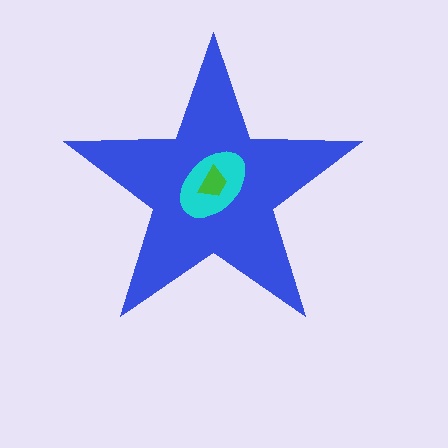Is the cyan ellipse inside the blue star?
Yes.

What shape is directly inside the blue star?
The cyan ellipse.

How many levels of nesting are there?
3.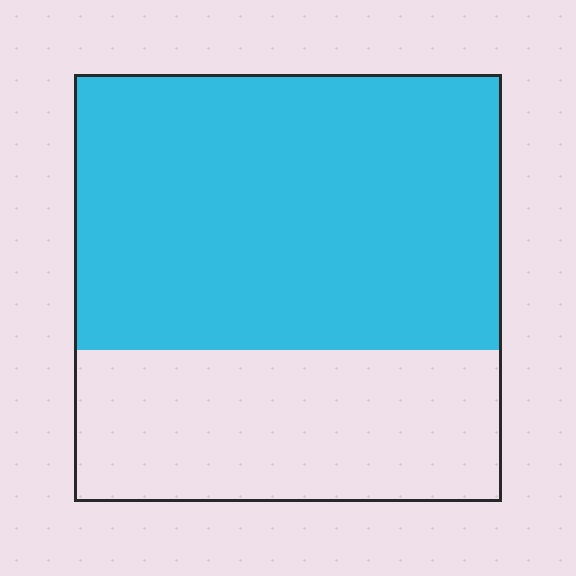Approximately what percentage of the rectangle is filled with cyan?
Approximately 65%.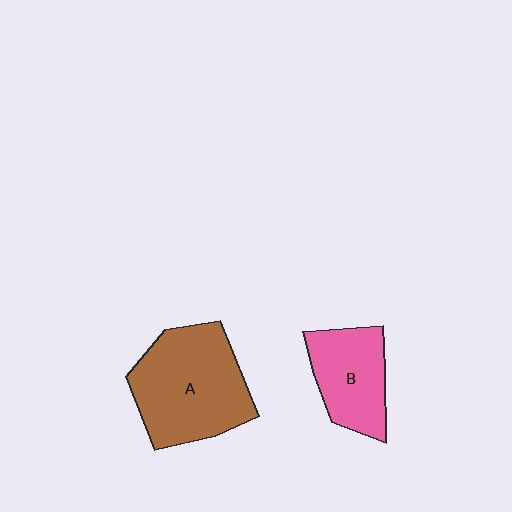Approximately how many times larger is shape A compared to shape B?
Approximately 1.6 times.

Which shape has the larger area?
Shape A (brown).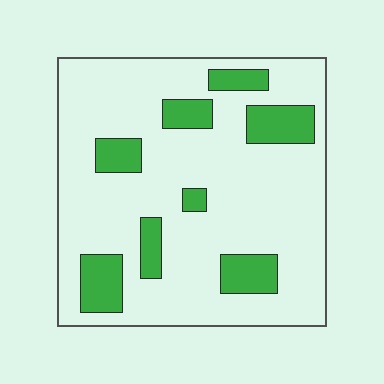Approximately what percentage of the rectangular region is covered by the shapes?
Approximately 20%.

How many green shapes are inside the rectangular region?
8.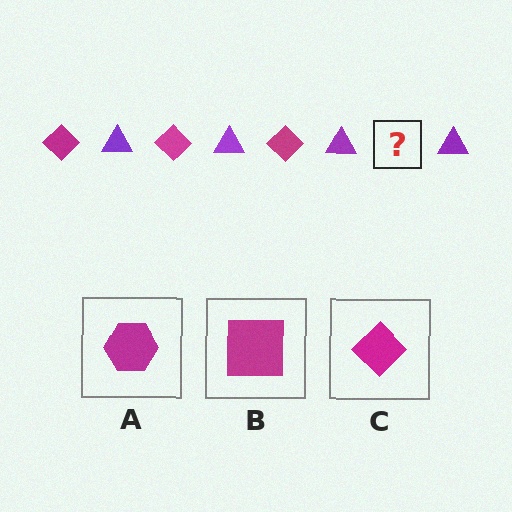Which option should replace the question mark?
Option C.